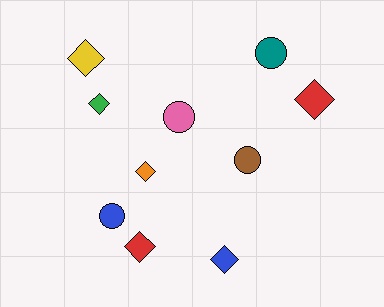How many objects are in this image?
There are 10 objects.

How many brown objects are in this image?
There is 1 brown object.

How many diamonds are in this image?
There are 6 diamonds.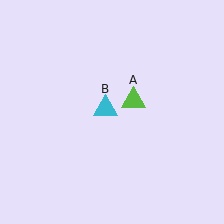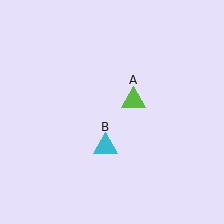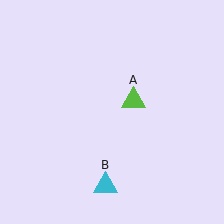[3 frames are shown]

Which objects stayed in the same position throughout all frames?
Lime triangle (object A) remained stationary.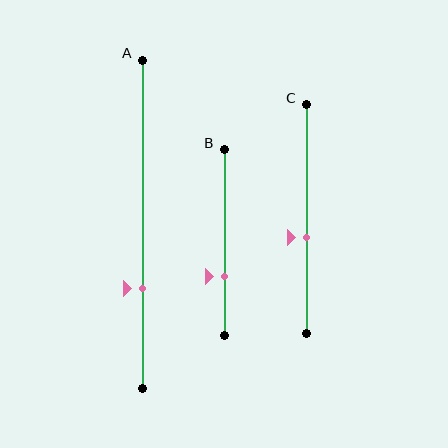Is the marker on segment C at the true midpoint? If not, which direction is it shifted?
No, the marker on segment C is shifted downward by about 8% of the segment length.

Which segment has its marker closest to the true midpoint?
Segment C has its marker closest to the true midpoint.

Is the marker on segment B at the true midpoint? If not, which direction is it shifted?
No, the marker on segment B is shifted downward by about 18% of the segment length.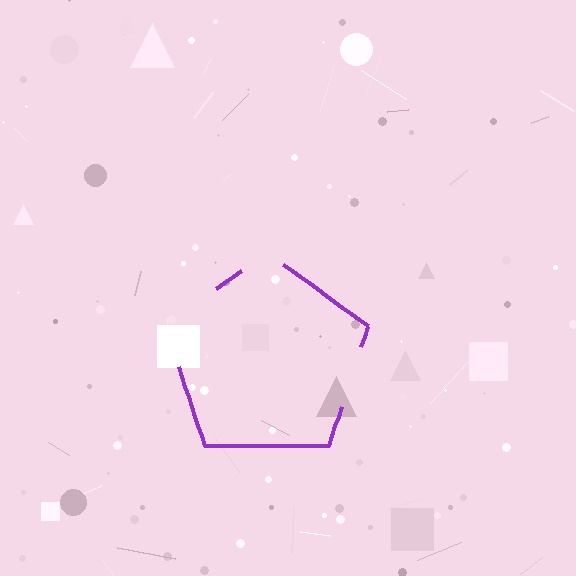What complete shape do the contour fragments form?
The contour fragments form a pentagon.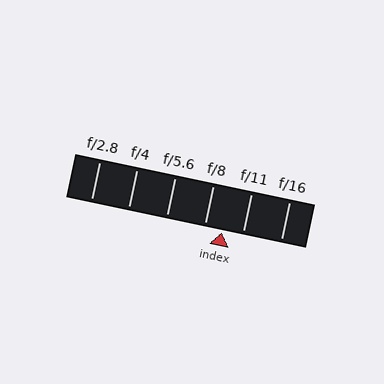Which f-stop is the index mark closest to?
The index mark is closest to f/8.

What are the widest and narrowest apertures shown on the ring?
The widest aperture shown is f/2.8 and the narrowest is f/16.